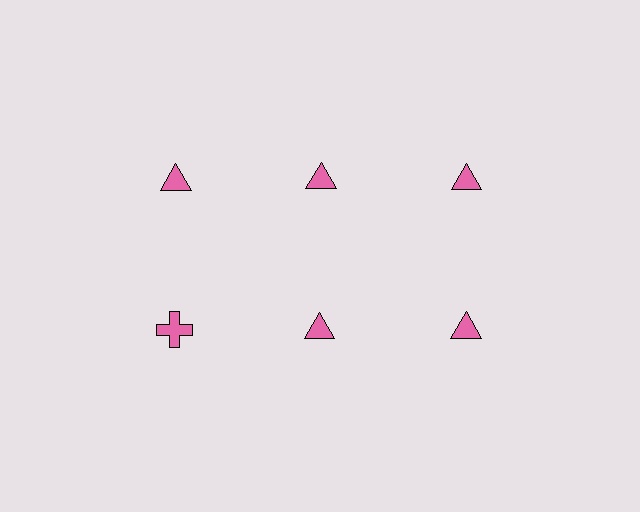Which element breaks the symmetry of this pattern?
The pink cross in the second row, leftmost column breaks the symmetry. All other shapes are pink triangles.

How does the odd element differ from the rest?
It has a different shape: cross instead of triangle.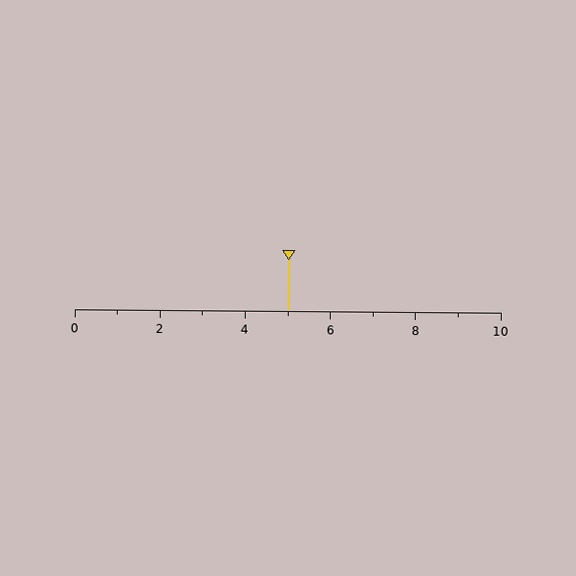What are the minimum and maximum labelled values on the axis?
The axis runs from 0 to 10.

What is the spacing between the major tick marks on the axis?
The major ticks are spaced 2 apart.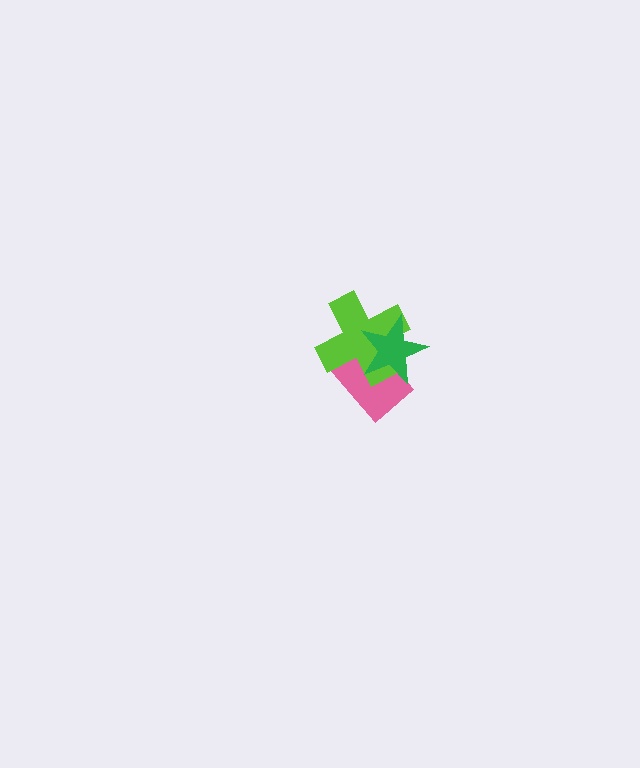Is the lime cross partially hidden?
Yes, it is partially covered by another shape.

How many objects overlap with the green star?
2 objects overlap with the green star.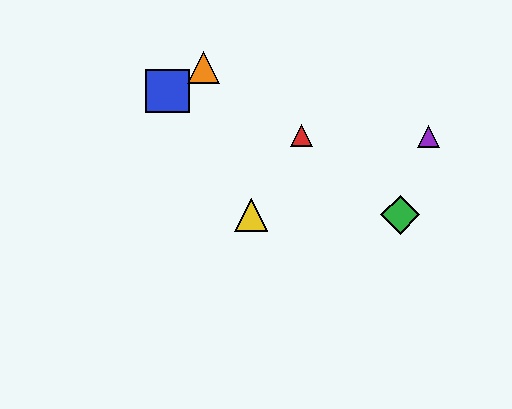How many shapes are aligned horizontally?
2 shapes (the green diamond, the yellow triangle) are aligned horizontally.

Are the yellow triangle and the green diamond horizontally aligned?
Yes, both are at y≈215.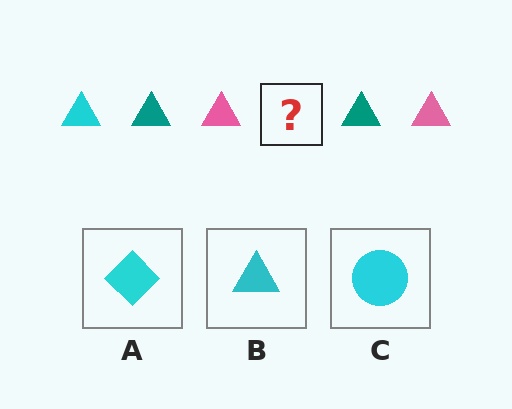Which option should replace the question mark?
Option B.